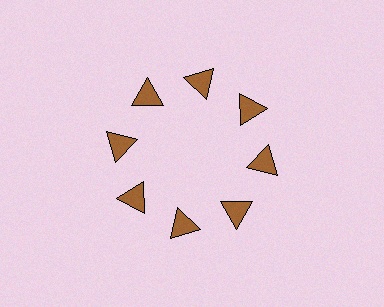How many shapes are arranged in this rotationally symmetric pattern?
There are 8 shapes, arranged in 8 groups of 1.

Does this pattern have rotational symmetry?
Yes, this pattern has 8-fold rotational symmetry. It looks the same after rotating 45 degrees around the center.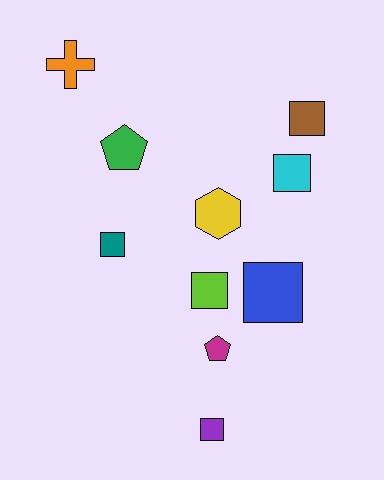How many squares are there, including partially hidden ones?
There are 6 squares.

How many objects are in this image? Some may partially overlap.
There are 10 objects.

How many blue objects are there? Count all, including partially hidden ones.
There is 1 blue object.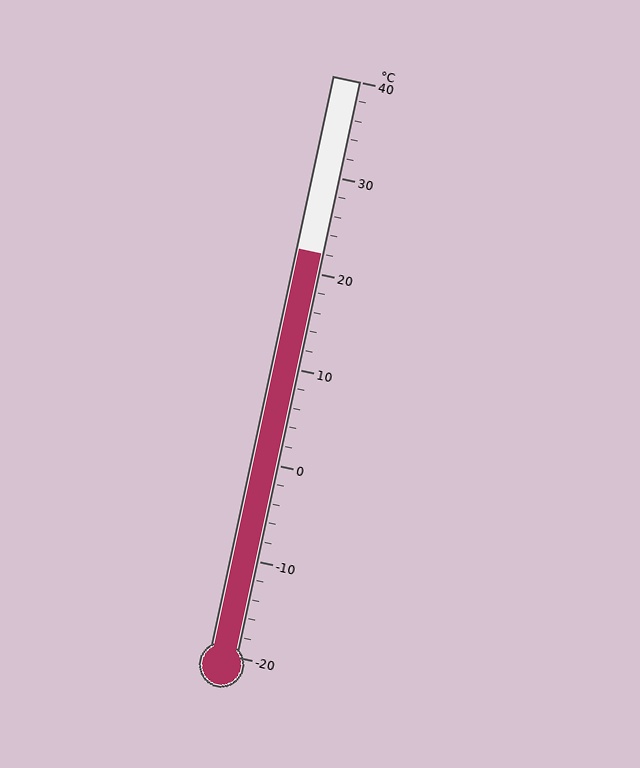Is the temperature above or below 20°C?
The temperature is above 20°C.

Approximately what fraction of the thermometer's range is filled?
The thermometer is filled to approximately 70% of its range.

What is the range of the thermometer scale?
The thermometer scale ranges from -20°C to 40°C.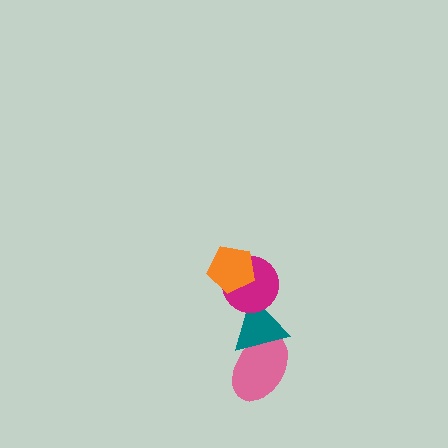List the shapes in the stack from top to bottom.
From top to bottom: the orange pentagon, the magenta circle, the teal triangle, the pink ellipse.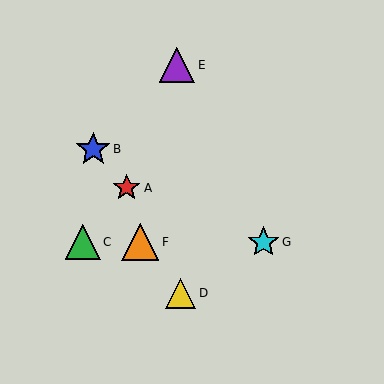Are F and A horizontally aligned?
No, F is at y≈242 and A is at y≈188.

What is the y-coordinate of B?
Object B is at y≈149.